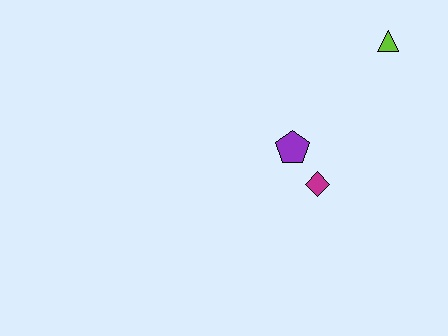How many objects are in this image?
There are 3 objects.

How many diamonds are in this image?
There is 1 diamond.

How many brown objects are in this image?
There are no brown objects.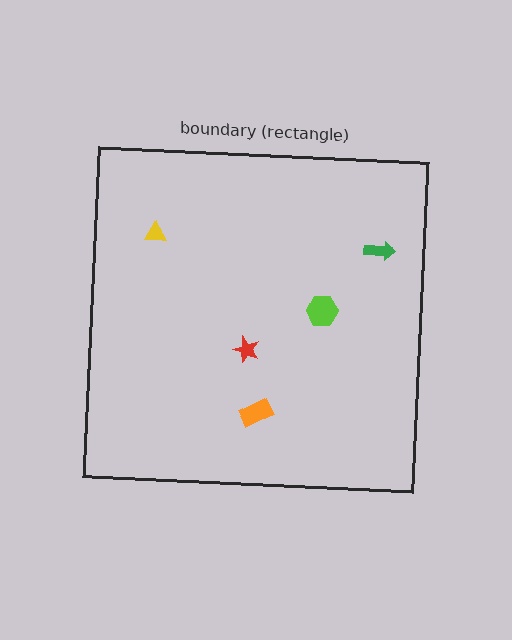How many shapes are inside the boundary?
5 inside, 0 outside.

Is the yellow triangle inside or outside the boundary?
Inside.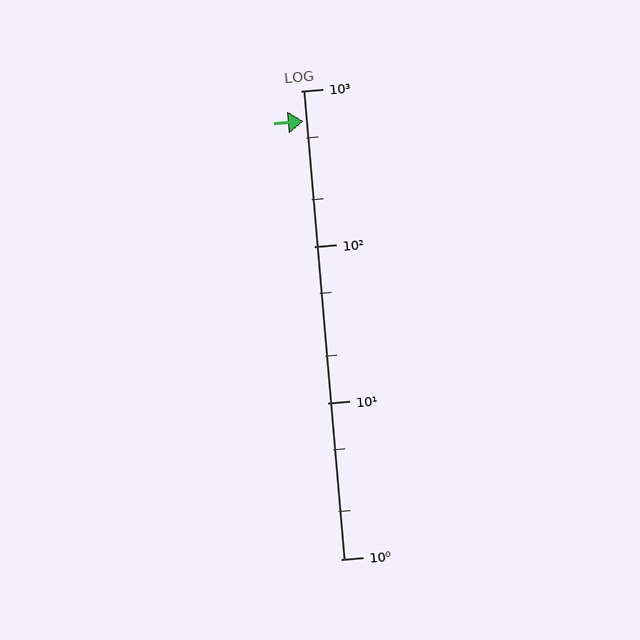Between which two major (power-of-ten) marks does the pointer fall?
The pointer is between 100 and 1000.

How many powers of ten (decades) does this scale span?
The scale spans 3 decades, from 1 to 1000.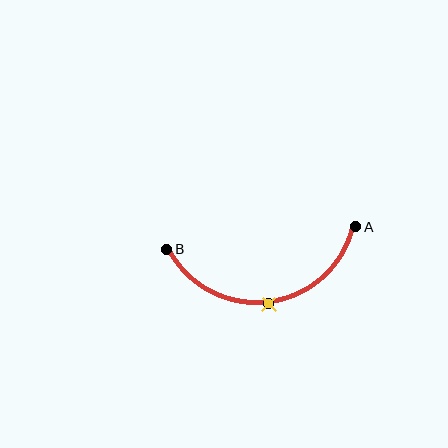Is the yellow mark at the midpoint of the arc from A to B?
Yes. The yellow mark lies on the arc at equal arc-length from both A and B — it is the arc midpoint.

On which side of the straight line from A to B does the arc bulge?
The arc bulges below the straight line connecting A and B.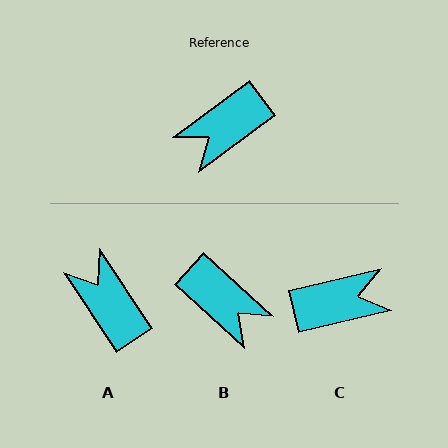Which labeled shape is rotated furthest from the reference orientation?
C, about 157 degrees away.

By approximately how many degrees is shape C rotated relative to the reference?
Approximately 157 degrees counter-clockwise.